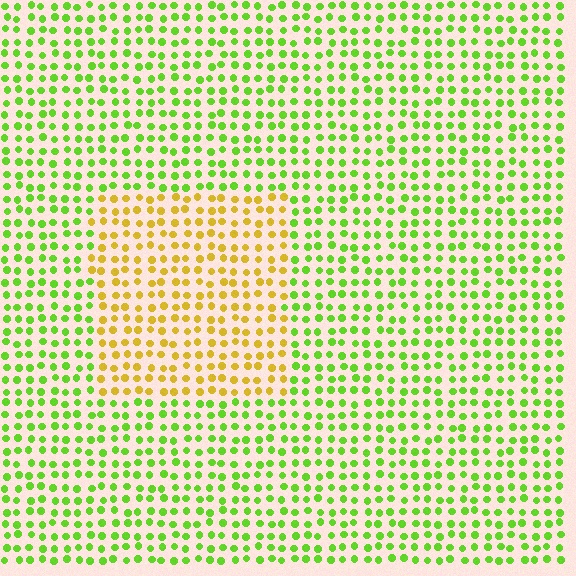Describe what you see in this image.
The image is filled with small lime elements in a uniform arrangement. A rectangle-shaped region is visible where the elements are tinted to a slightly different hue, forming a subtle color boundary.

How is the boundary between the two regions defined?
The boundary is defined purely by a slight shift in hue (about 52 degrees). Spacing, size, and orientation are identical on both sides.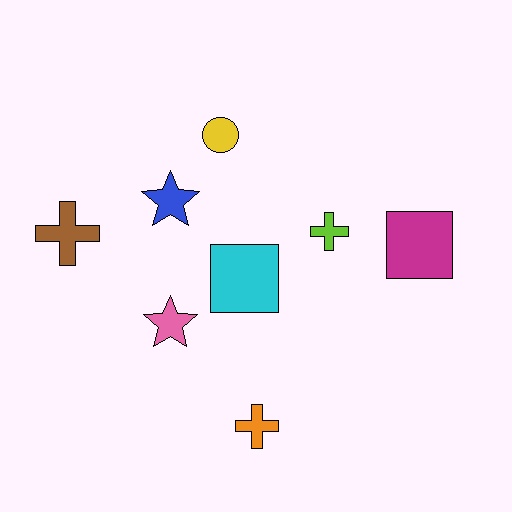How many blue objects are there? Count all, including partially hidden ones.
There is 1 blue object.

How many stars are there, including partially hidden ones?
There are 2 stars.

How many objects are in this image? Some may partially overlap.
There are 8 objects.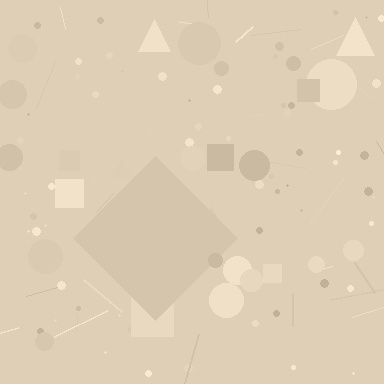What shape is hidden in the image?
A diamond is hidden in the image.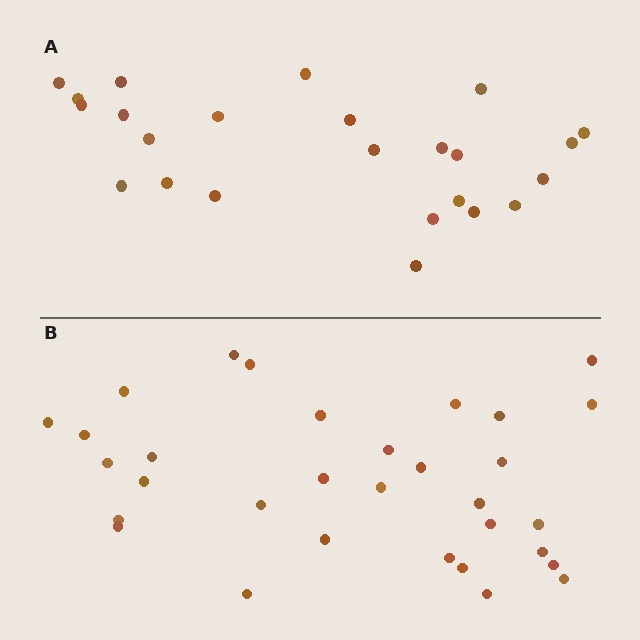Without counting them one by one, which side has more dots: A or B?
Region B (the bottom region) has more dots.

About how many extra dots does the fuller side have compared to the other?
Region B has roughly 8 or so more dots than region A.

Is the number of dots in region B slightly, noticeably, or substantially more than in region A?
Region B has noticeably more, but not dramatically so. The ratio is roughly 1.3 to 1.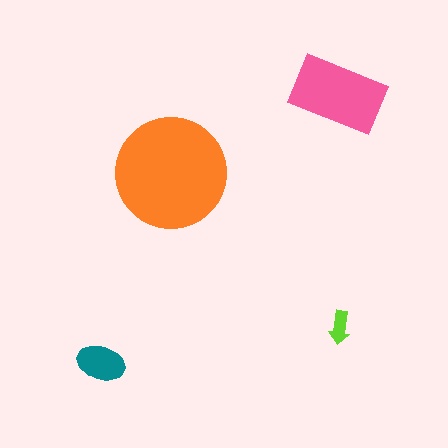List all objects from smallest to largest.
The lime arrow, the teal ellipse, the pink rectangle, the orange circle.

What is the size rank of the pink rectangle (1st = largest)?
2nd.